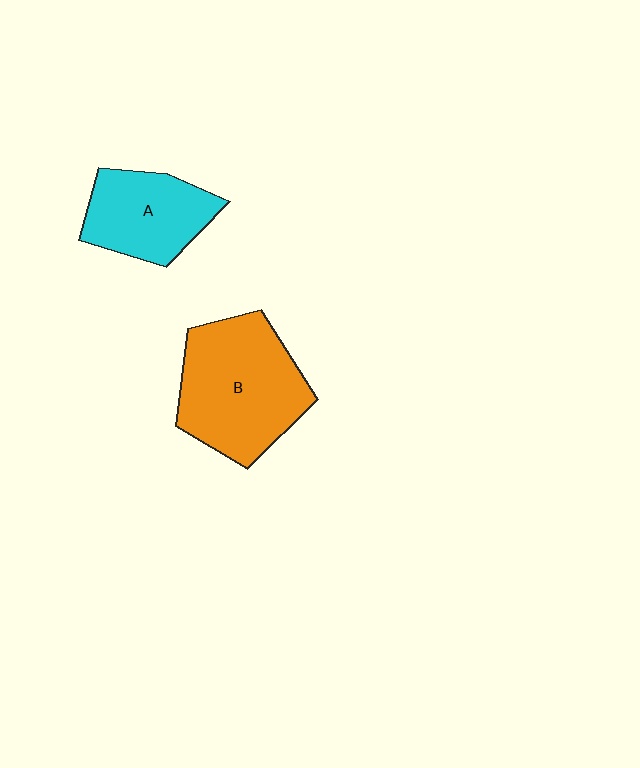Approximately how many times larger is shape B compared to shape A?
Approximately 1.5 times.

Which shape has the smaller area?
Shape A (cyan).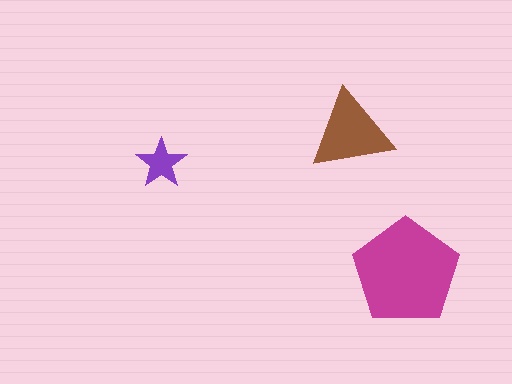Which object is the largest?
The magenta pentagon.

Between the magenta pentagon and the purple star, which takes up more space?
The magenta pentagon.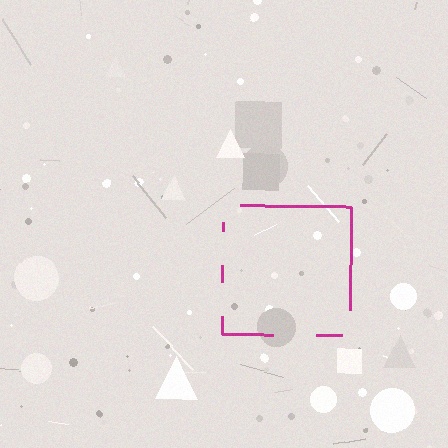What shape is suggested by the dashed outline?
The dashed outline suggests a square.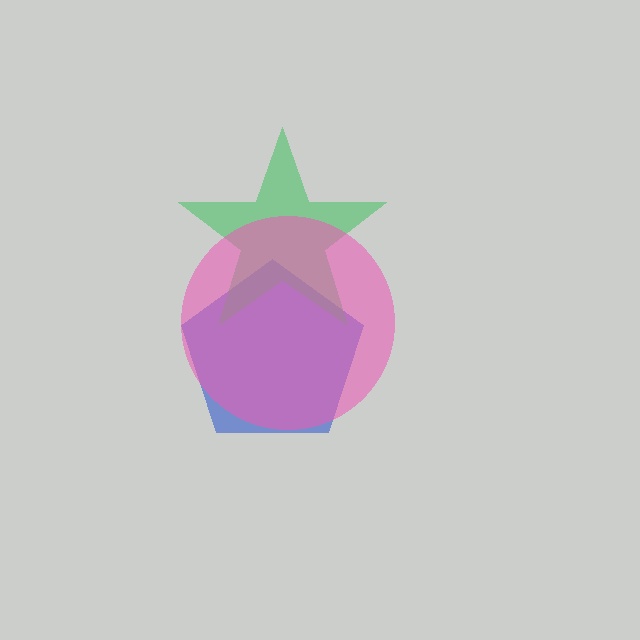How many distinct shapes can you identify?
There are 3 distinct shapes: a blue pentagon, a green star, a pink circle.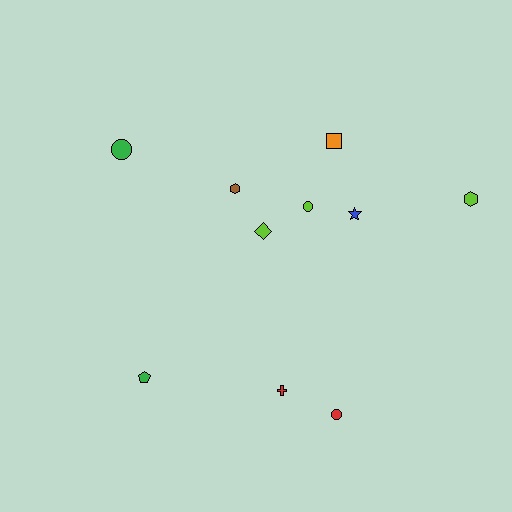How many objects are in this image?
There are 10 objects.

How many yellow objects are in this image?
There are no yellow objects.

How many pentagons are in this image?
There is 1 pentagon.